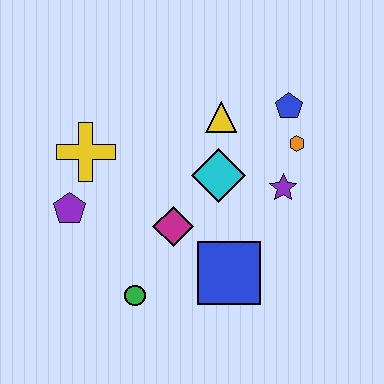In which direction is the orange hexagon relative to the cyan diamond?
The orange hexagon is to the right of the cyan diamond.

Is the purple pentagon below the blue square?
No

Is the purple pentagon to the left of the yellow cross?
Yes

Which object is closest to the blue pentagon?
The orange hexagon is closest to the blue pentagon.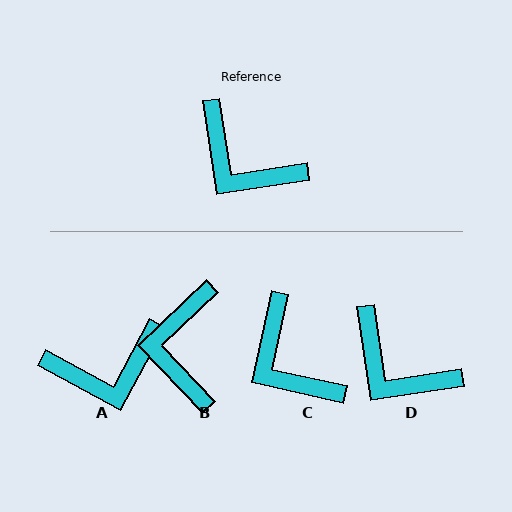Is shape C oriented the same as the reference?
No, it is off by about 21 degrees.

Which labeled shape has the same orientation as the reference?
D.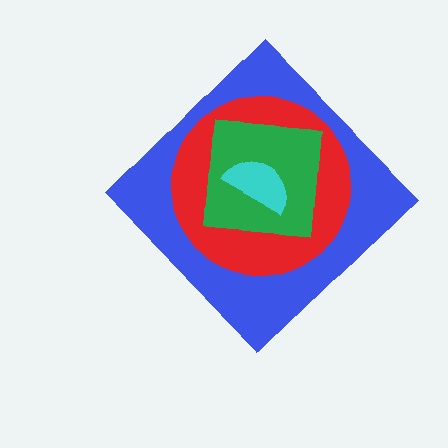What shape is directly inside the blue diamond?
The red circle.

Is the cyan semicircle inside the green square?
Yes.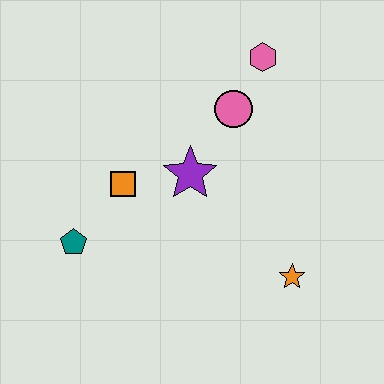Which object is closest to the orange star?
The purple star is closest to the orange star.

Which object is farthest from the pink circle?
The teal pentagon is farthest from the pink circle.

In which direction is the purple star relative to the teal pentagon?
The purple star is to the right of the teal pentagon.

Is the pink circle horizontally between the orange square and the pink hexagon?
Yes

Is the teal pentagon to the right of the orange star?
No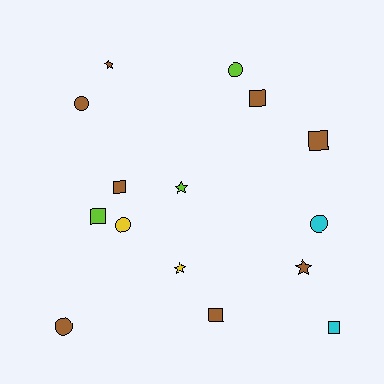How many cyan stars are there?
There are no cyan stars.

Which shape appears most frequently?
Square, with 6 objects.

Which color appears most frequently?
Brown, with 8 objects.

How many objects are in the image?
There are 15 objects.